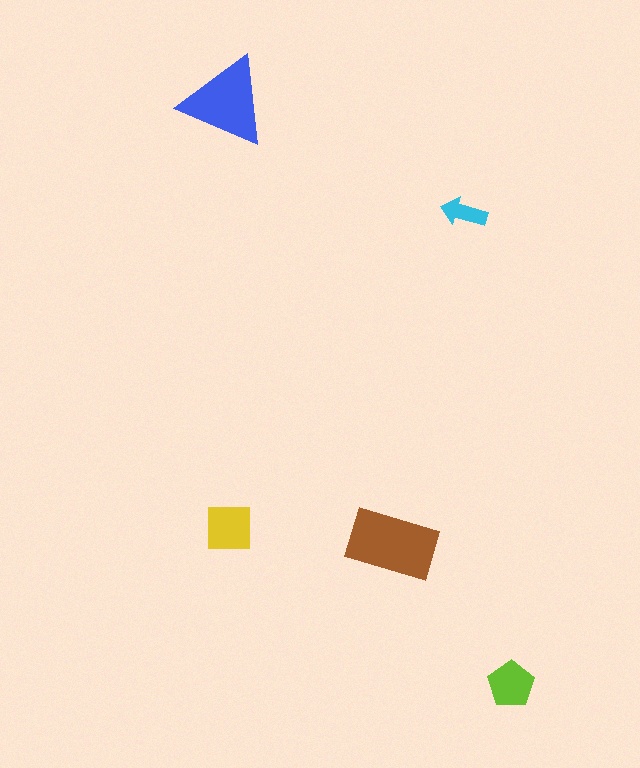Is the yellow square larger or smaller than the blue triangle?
Smaller.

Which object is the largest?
The brown rectangle.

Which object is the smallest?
The cyan arrow.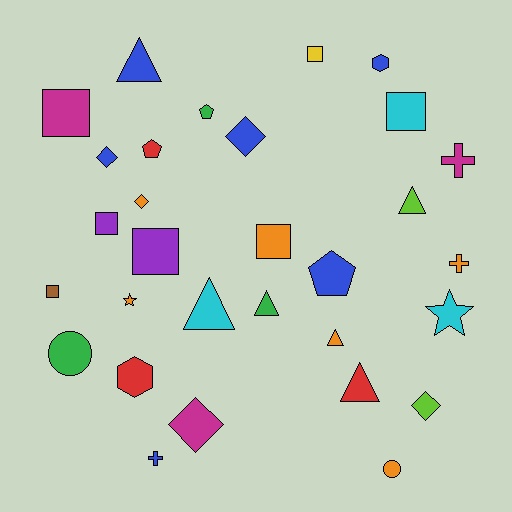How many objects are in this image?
There are 30 objects.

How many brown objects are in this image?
There is 1 brown object.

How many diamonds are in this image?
There are 5 diamonds.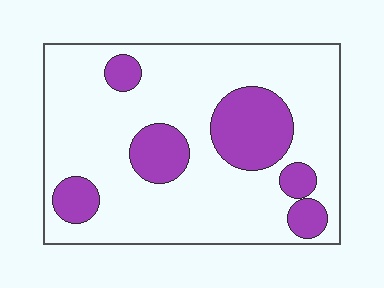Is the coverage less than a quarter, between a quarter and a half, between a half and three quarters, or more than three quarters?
Less than a quarter.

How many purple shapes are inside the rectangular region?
6.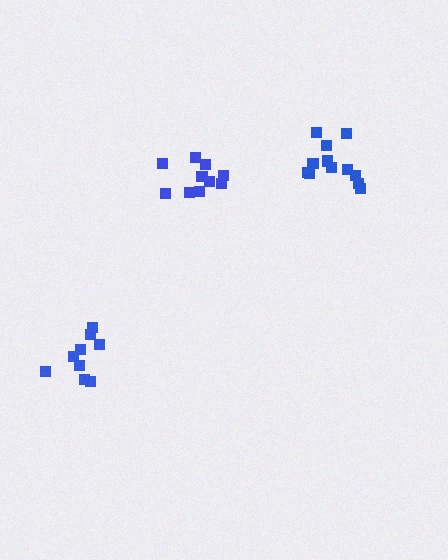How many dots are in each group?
Group 1: 12 dots, Group 2: 10 dots, Group 3: 9 dots (31 total).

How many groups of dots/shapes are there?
There are 3 groups.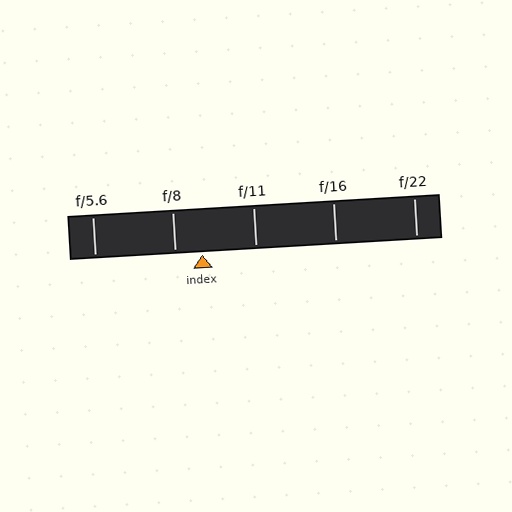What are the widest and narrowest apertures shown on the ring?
The widest aperture shown is f/5.6 and the narrowest is f/22.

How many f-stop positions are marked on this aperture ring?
There are 5 f-stop positions marked.